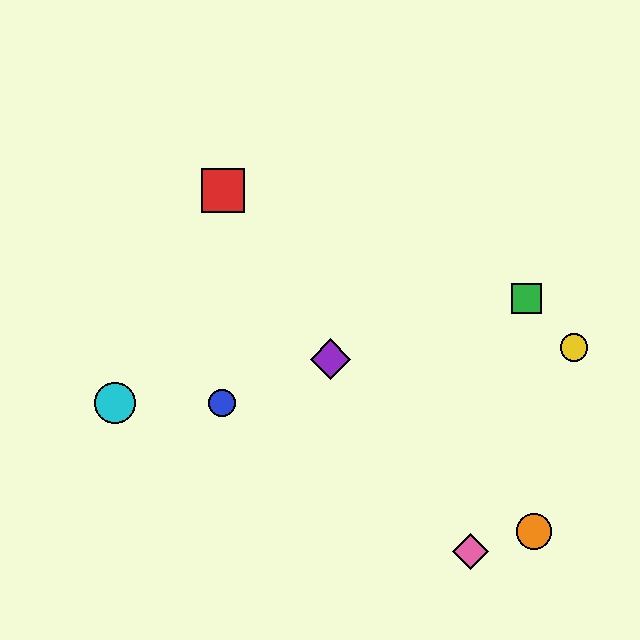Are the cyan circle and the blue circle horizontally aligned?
Yes, both are at y≈403.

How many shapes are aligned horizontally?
2 shapes (the blue circle, the cyan circle) are aligned horizontally.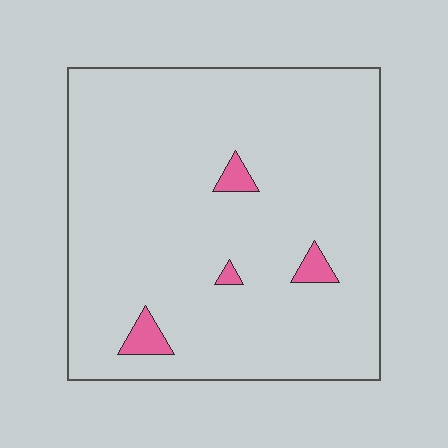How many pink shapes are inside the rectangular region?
4.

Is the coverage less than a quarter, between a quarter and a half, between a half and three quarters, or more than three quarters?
Less than a quarter.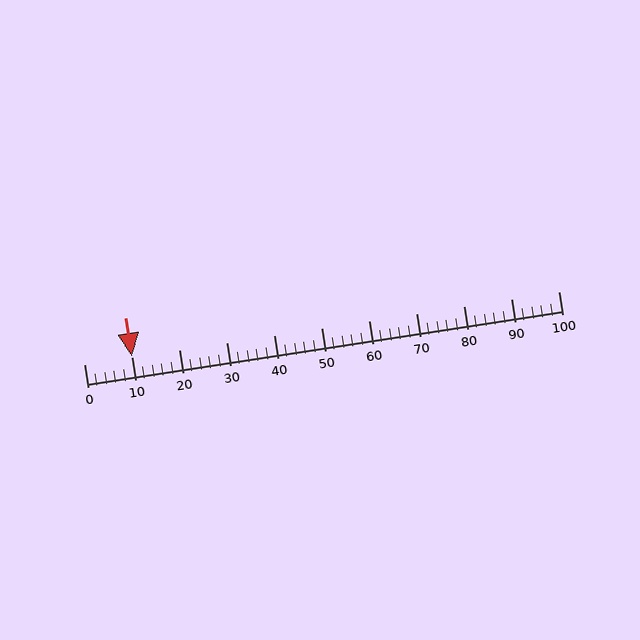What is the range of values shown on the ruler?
The ruler shows values from 0 to 100.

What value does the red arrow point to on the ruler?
The red arrow points to approximately 10.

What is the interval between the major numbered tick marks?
The major tick marks are spaced 10 units apart.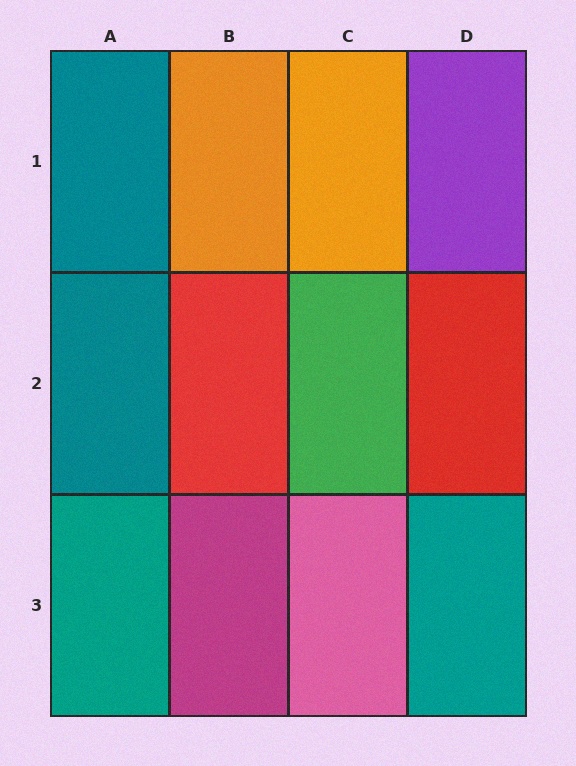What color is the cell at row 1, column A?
Teal.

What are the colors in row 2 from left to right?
Teal, red, green, red.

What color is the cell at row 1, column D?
Purple.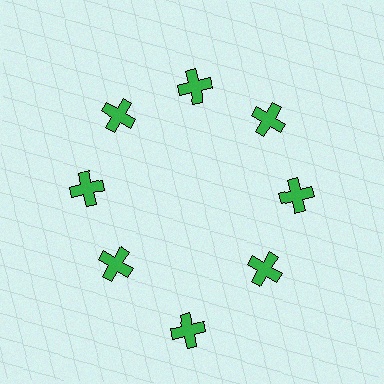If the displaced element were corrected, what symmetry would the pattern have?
It would have 8-fold rotational symmetry — the pattern would map onto itself every 45 degrees.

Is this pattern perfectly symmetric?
No. The 8 green crosses are arranged in a ring, but one element near the 6 o'clock position is pushed outward from the center, breaking the 8-fold rotational symmetry.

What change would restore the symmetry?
The symmetry would be restored by moving it inward, back onto the ring so that all 8 crosses sit at equal angles and equal distance from the center.